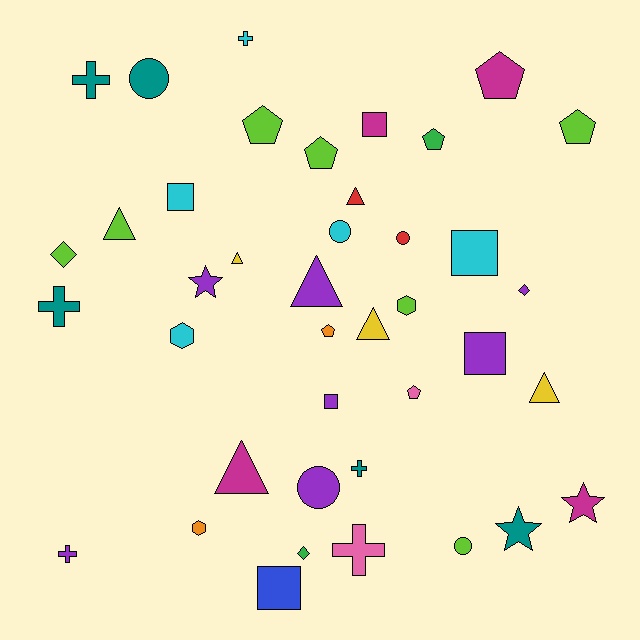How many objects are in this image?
There are 40 objects.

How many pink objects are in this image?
There are 2 pink objects.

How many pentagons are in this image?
There are 7 pentagons.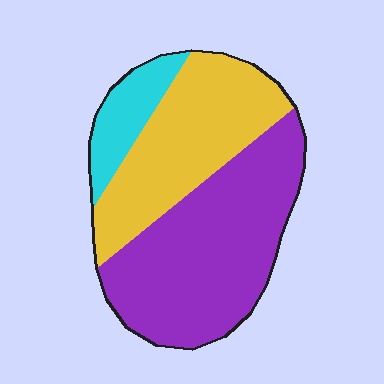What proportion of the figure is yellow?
Yellow covers around 35% of the figure.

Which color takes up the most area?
Purple, at roughly 50%.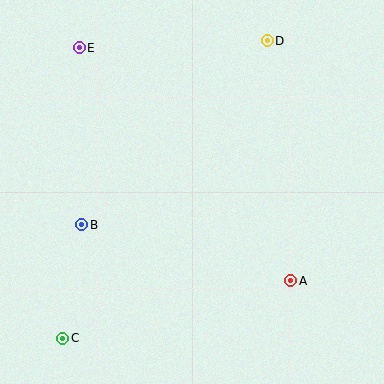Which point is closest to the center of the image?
Point B at (82, 225) is closest to the center.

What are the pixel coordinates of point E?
Point E is at (79, 48).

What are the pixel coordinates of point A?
Point A is at (291, 281).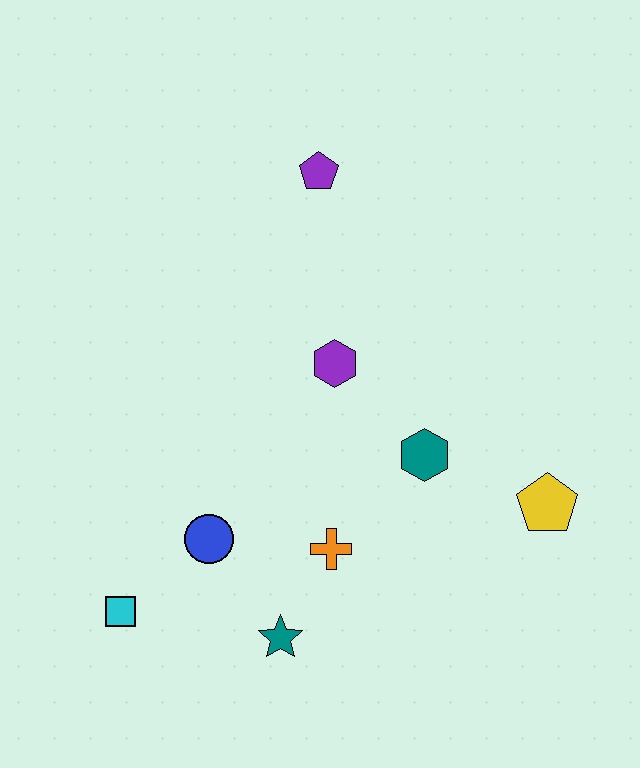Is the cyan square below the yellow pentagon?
Yes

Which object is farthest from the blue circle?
The purple pentagon is farthest from the blue circle.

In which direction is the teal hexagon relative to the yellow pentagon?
The teal hexagon is to the left of the yellow pentagon.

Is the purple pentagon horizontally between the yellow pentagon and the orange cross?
No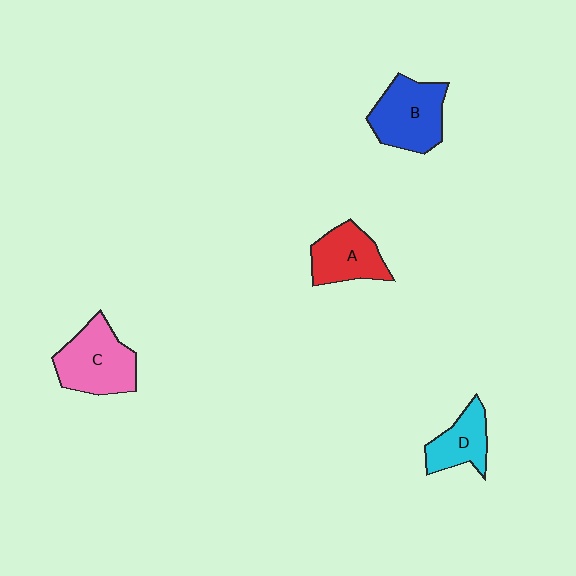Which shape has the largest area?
Shape C (pink).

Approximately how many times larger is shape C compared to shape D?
Approximately 1.5 times.